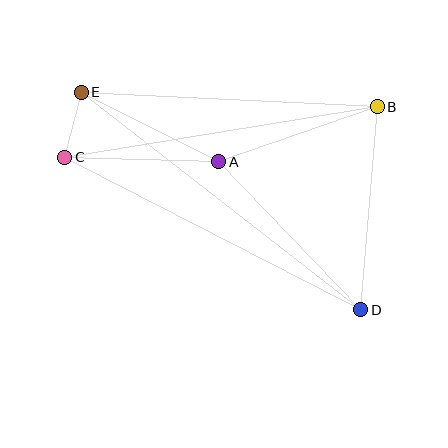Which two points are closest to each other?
Points C and E are closest to each other.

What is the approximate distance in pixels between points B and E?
The distance between B and E is approximately 296 pixels.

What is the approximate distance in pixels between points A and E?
The distance between A and E is approximately 154 pixels.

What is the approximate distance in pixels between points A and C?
The distance between A and C is approximately 154 pixels.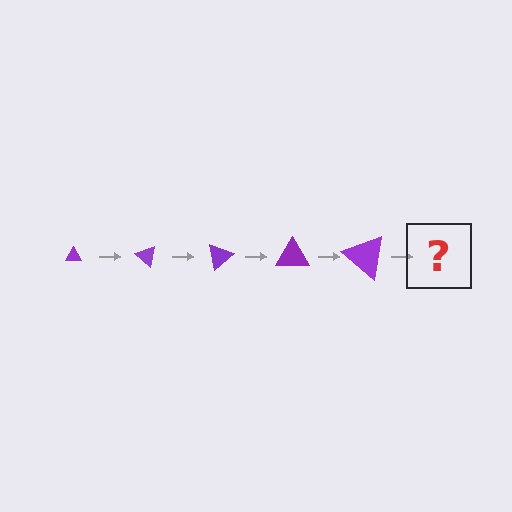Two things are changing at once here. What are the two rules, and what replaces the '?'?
The two rules are that the triangle grows larger each step and it rotates 40 degrees each step. The '?' should be a triangle, larger than the previous one and rotated 200 degrees from the start.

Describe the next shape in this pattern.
It should be a triangle, larger than the previous one and rotated 200 degrees from the start.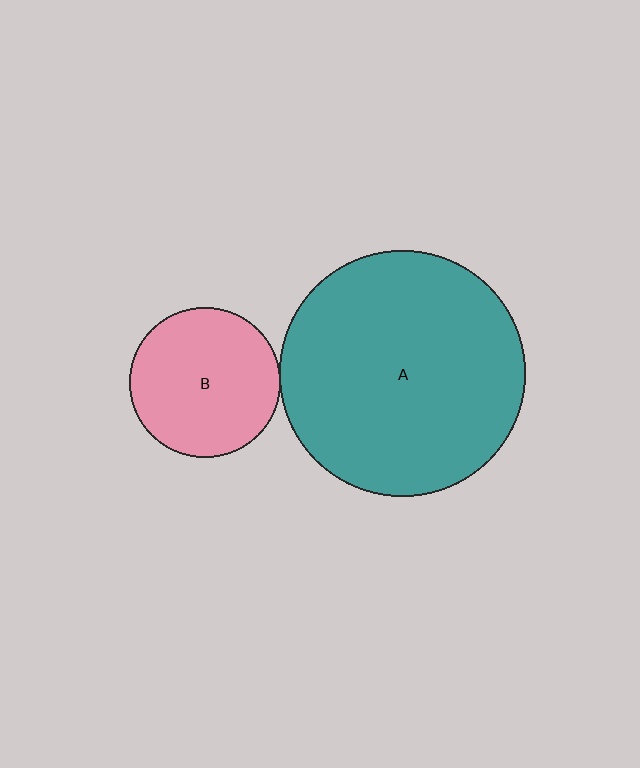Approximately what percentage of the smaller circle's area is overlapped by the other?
Approximately 5%.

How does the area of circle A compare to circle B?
Approximately 2.7 times.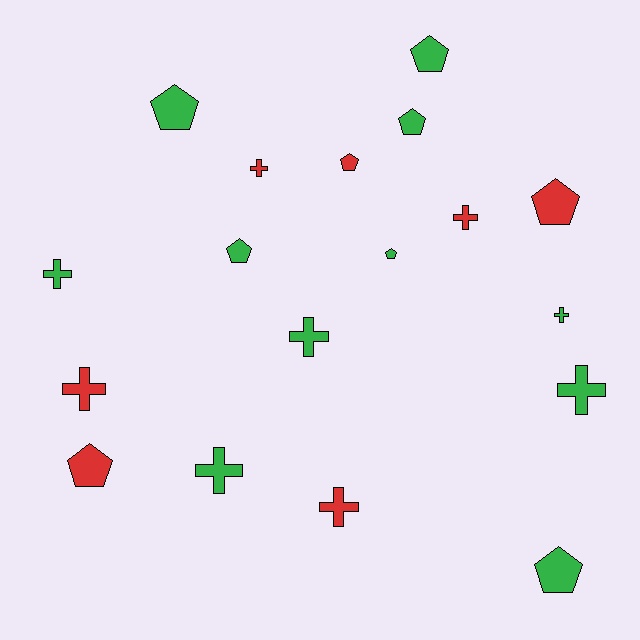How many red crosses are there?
There are 4 red crosses.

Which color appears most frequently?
Green, with 11 objects.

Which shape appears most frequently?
Cross, with 9 objects.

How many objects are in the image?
There are 18 objects.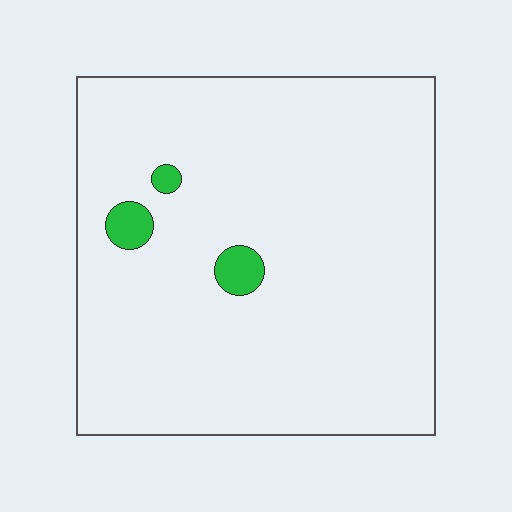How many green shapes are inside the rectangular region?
3.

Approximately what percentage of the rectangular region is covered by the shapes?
Approximately 5%.